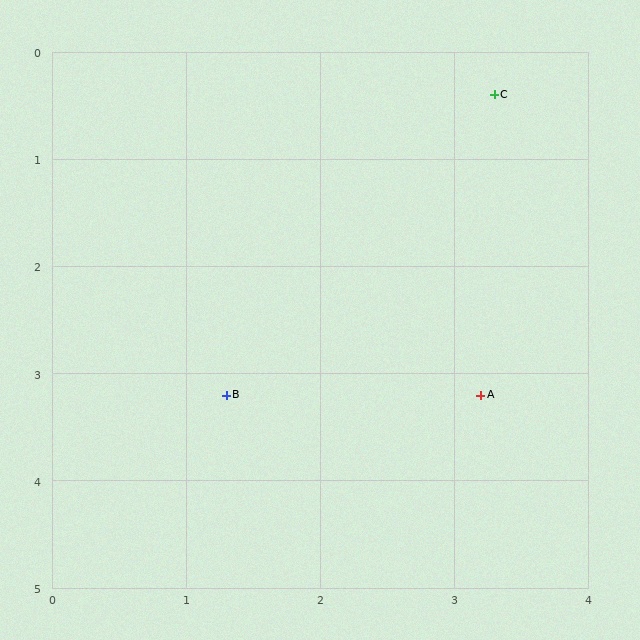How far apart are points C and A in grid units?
Points C and A are about 2.8 grid units apart.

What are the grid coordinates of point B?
Point B is at approximately (1.3, 3.2).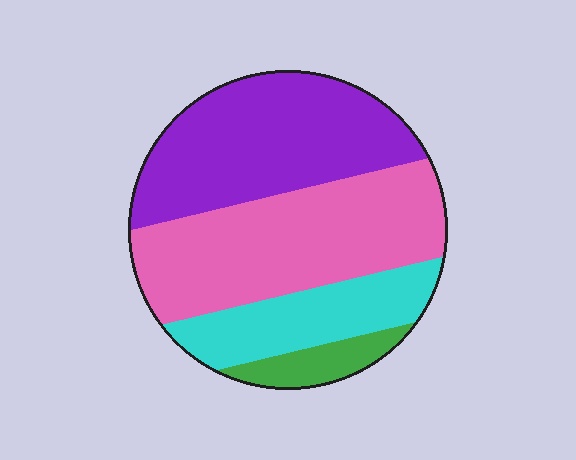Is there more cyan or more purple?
Purple.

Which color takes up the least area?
Green, at roughly 5%.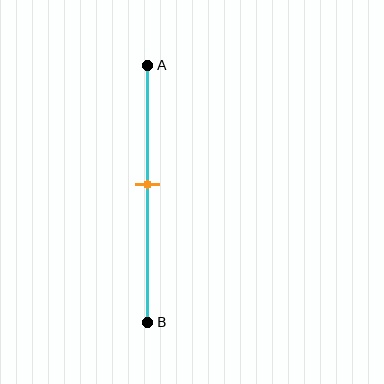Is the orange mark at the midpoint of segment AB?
No, the mark is at about 45% from A, not at the 50% midpoint.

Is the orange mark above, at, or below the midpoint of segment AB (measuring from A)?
The orange mark is above the midpoint of segment AB.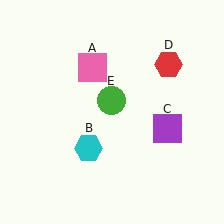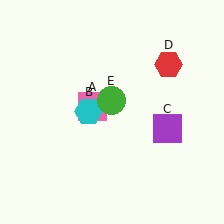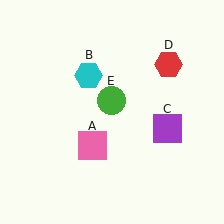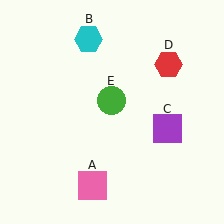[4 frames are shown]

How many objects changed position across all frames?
2 objects changed position: pink square (object A), cyan hexagon (object B).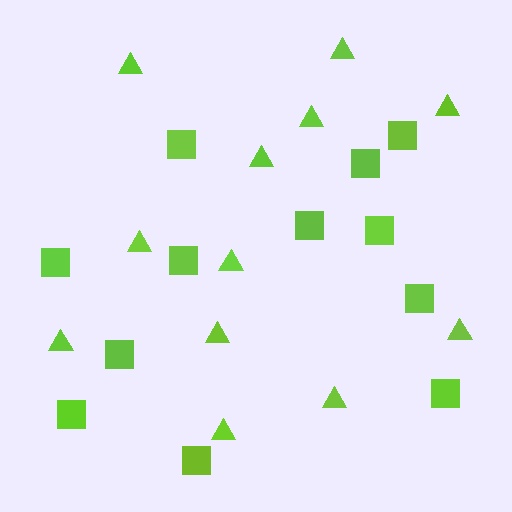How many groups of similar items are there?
There are 2 groups: one group of triangles (12) and one group of squares (12).